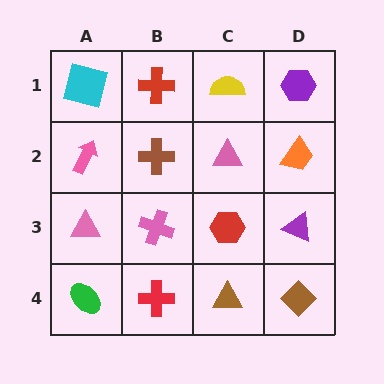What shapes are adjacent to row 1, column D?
An orange trapezoid (row 2, column D), a yellow semicircle (row 1, column C).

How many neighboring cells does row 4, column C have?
3.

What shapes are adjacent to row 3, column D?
An orange trapezoid (row 2, column D), a brown diamond (row 4, column D), a red hexagon (row 3, column C).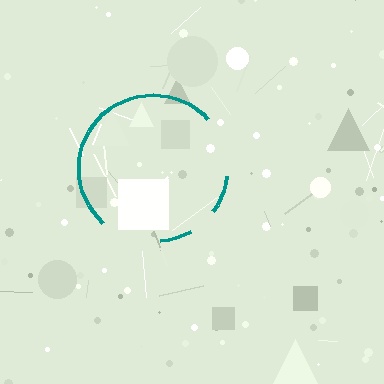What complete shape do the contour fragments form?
The contour fragments form a circle.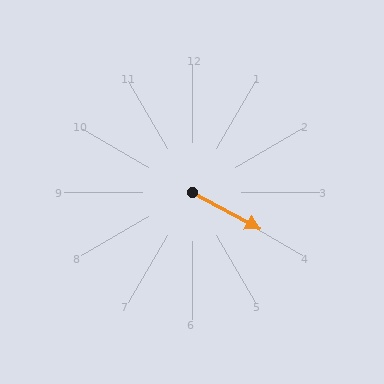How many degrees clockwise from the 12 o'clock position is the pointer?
Approximately 119 degrees.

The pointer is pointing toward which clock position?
Roughly 4 o'clock.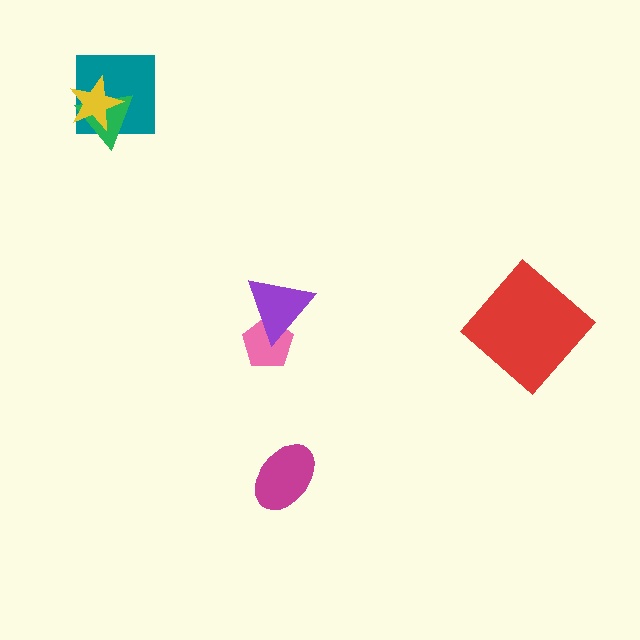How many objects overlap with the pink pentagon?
1 object overlaps with the pink pentagon.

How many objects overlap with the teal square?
2 objects overlap with the teal square.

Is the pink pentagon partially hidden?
Yes, it is partially covered by another shape.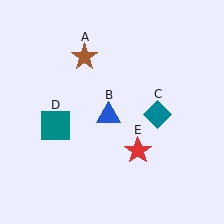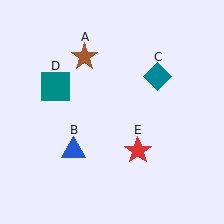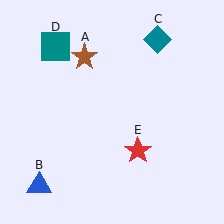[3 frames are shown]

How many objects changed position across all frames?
3 objects changed position: blue triangle (object B), teal diamond (object C), teal square (object D).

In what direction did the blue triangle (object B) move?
The blue triangle (object B) moved down and to the left.